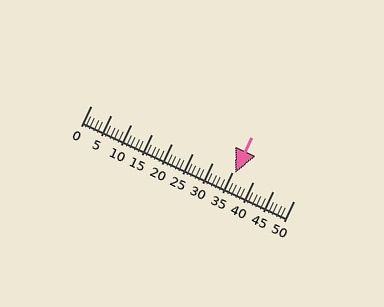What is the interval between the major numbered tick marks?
The major tick marks are spaced 5 units apart.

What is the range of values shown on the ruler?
The ruler shows values from 0 to 50.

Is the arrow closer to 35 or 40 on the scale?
The arrow is closer to 35.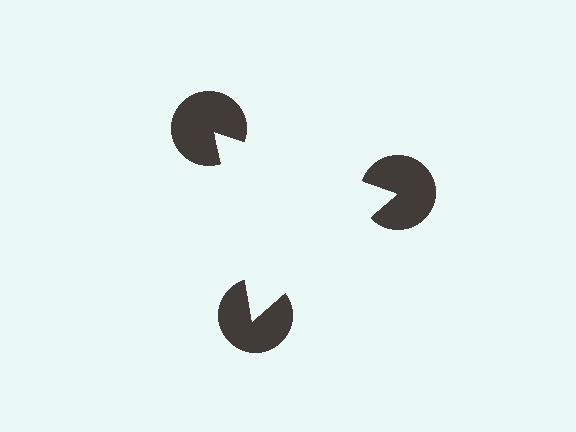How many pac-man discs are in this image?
There are 3 — one at each vertex of the illusory triangle.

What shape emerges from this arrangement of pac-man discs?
An illusory triangle — its edges are inferred from the aligned wedge cuts in the pac-man discs, not physically drawn.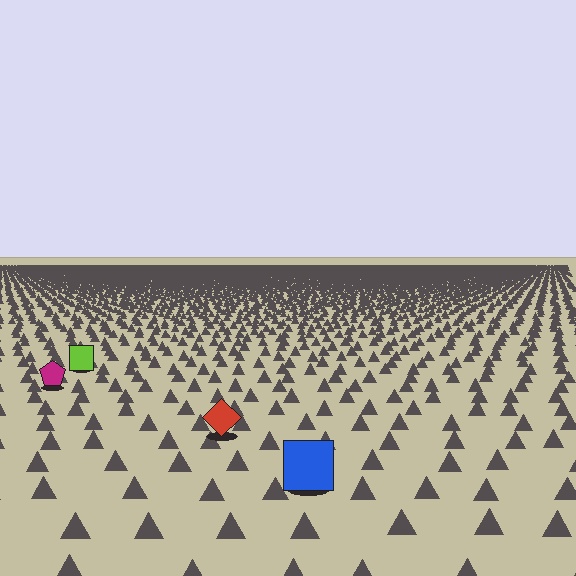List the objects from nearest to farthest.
From nearest to farthest: the blue square, the red diamond, the magenta pentagon, the lime square.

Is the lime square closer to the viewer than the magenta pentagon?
No. The magenta pentagon is closer — you can tell from the texture gradient: the ground texture is coarser near it.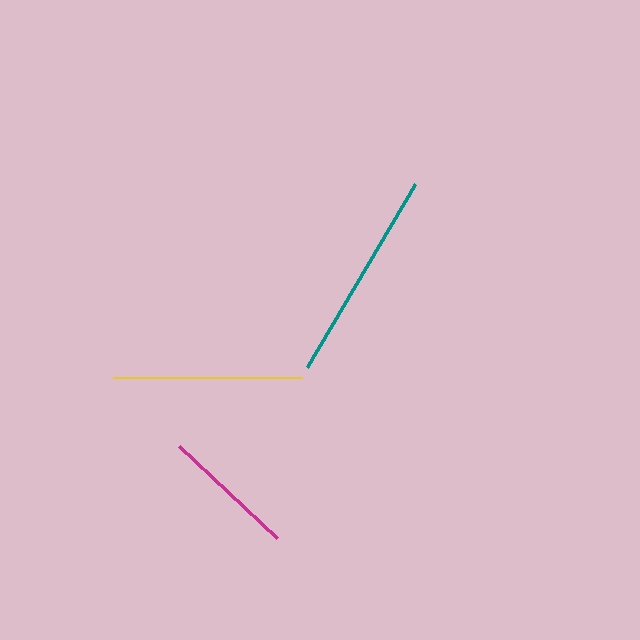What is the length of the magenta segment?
The magenta segment is approximately 134 pixels long.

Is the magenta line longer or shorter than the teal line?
The teal line is longer than the magenta line.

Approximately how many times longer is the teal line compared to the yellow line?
The teal line is approximately 1.1 times the length of the yellow line.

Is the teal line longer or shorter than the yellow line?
The teal line is longer than the yellow line.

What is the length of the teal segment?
The teal segment is approximately 213 pixels long.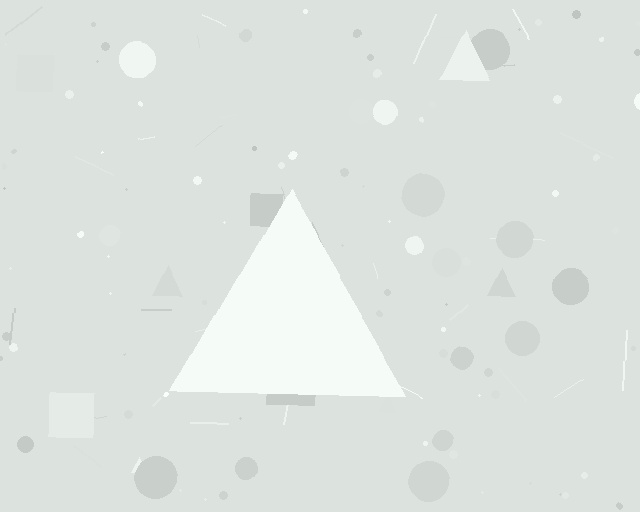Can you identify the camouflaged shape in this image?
The camouflaged shape is a triangle.